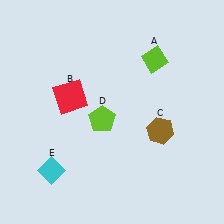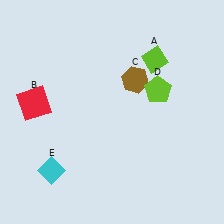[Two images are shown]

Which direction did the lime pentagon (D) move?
The lime pentagon (D) moved right.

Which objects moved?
The objects that moved are: the red square (B), the brown hexagon (C), the lime pentagon (D).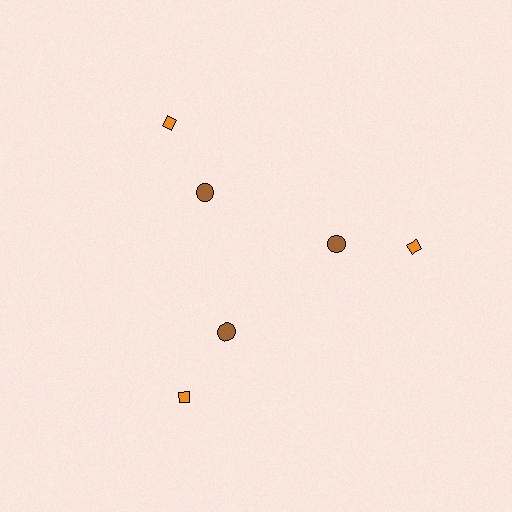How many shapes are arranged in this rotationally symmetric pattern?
There are 6 shapes, arranged in 3 groups of 2.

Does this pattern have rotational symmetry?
Yes, this pattern has 3-fold rotational symmetry. It looks the same after rotating 120 degrees around the center.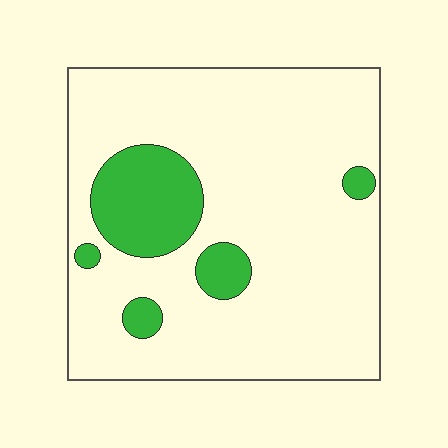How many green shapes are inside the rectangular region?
5.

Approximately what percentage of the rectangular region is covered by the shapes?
Approximately 15%.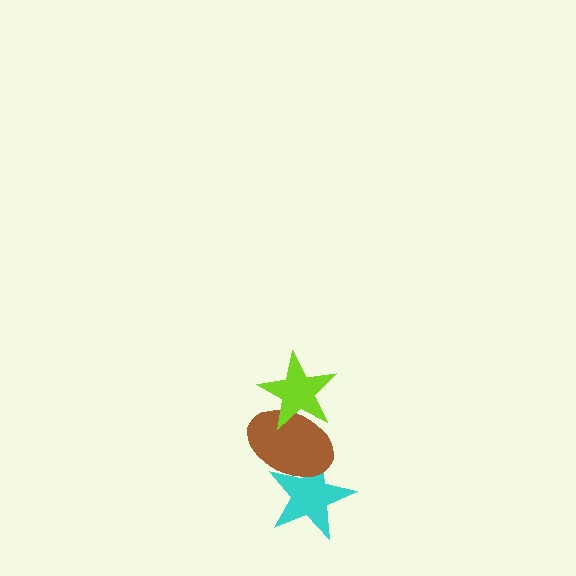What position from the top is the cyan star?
The cyan star is 3rd from the top.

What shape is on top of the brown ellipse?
The lime star is on top of the brown ellipse.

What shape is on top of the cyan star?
The brown ellipse is on top of the cyan star.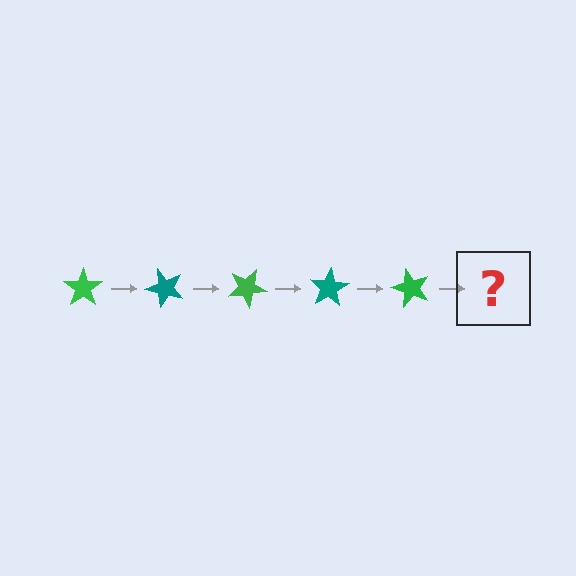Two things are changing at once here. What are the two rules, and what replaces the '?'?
The two rules are that it rotates 50 degrees each step and the color cycles through green and teal. The '?' should be a teal star, rotated 250 degrees from the start.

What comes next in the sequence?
The next element should be a teal star, rotated 250 degrees from the start.